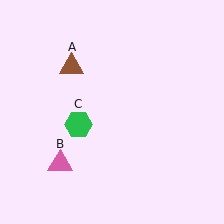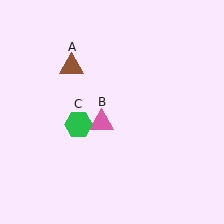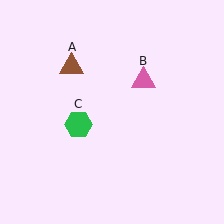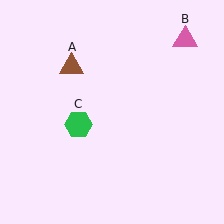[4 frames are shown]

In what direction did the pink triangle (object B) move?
The pink triangle (object B) moved up and to the right.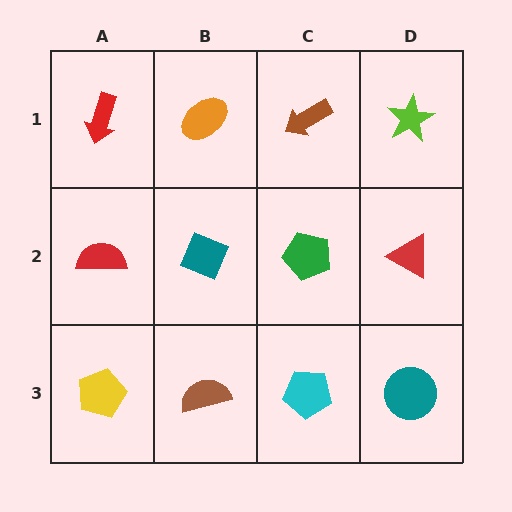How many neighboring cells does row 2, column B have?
4.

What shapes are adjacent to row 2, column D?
A lime star (row 1, column D), a teal circle (row 3, column D), a green pentagon (row 2, column C).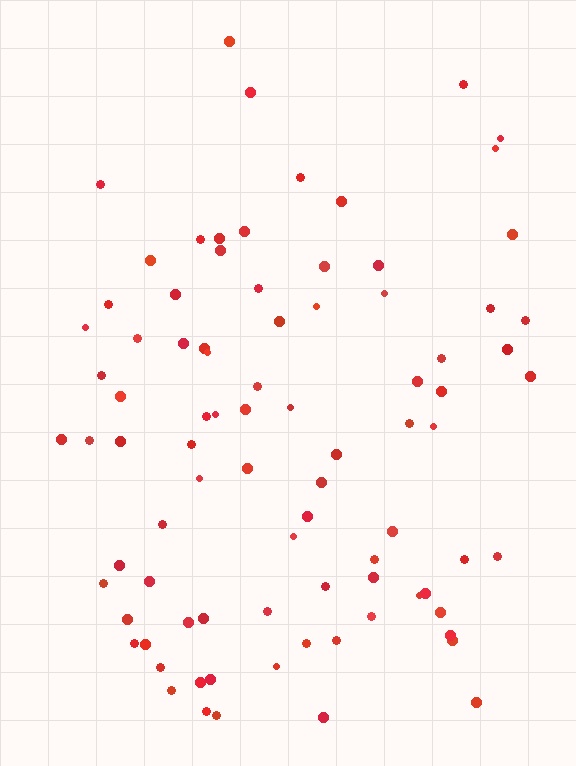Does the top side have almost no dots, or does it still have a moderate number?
Still a moderate number, just noticeably fewer than the bottom.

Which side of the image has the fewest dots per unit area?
The top.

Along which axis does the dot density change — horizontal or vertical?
Vertical.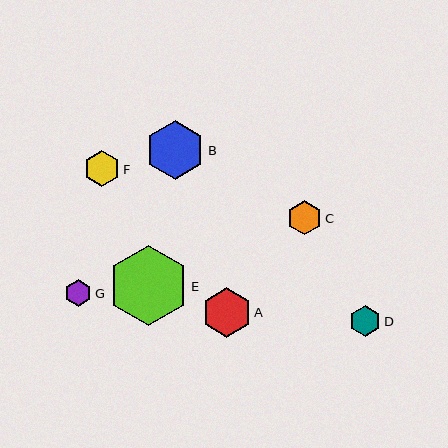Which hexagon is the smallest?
Hexagon G is the smallest with a size of approximately 27 pixels.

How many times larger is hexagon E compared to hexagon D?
Hexagon E is approximately 2.6 times the size of hexagon D.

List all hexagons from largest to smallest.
From largest to smallest: E, B, A, F, C, D, G.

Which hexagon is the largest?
Hexagon E is the largest with a size of approximately 81 pixels.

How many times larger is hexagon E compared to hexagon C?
Hexagon E is approximately 2.3 times the size of hexagon C.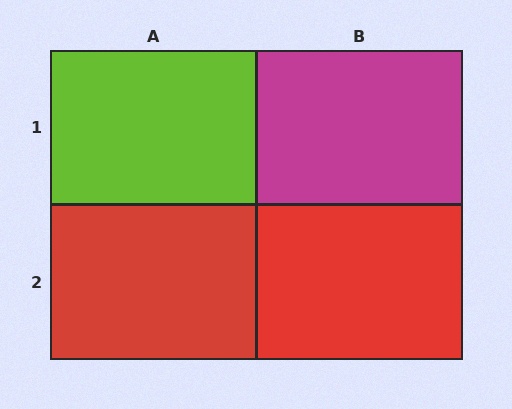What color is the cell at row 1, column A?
Lime.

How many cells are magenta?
1 cell is magenta.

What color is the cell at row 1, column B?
Magenta.